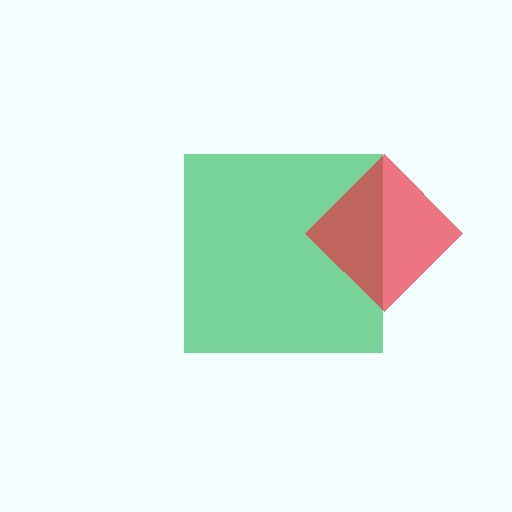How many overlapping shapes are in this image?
There are 2 overlapping shapes in the image.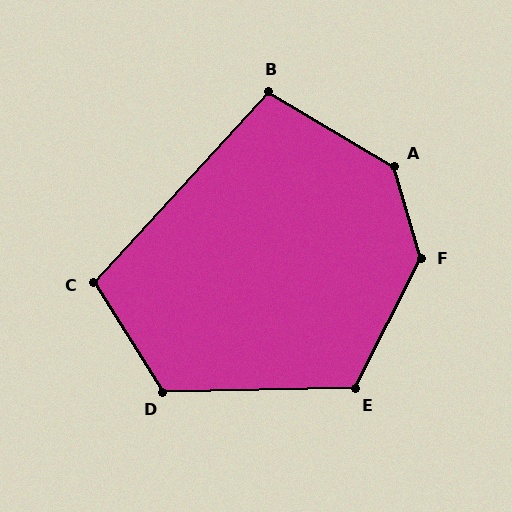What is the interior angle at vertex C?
Approximately 105 degrees (obtuse).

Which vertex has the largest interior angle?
F, at approximately 137 degrees.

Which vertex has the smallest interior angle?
B, at approximately 102 degrees.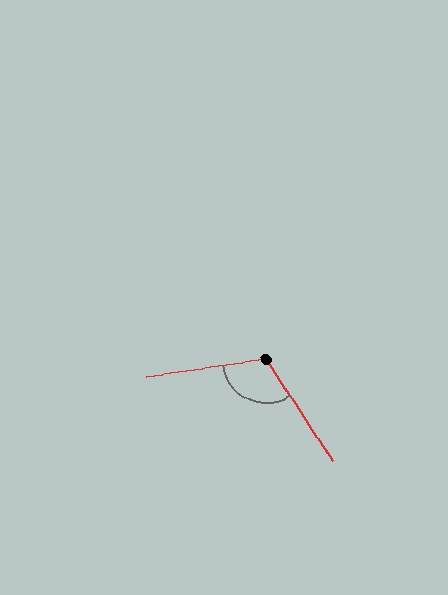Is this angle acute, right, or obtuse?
It is obtuse.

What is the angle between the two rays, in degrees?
Approximately 115 degrees.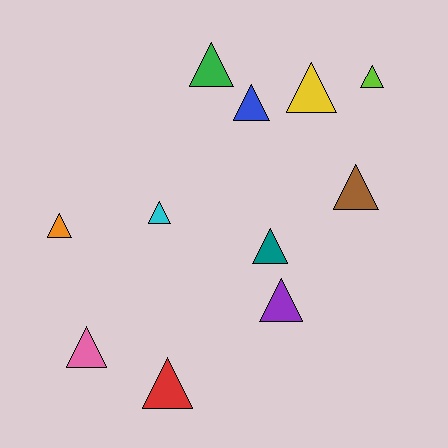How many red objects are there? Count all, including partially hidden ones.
There is 1 red object.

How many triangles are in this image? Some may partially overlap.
There are 11 triangles.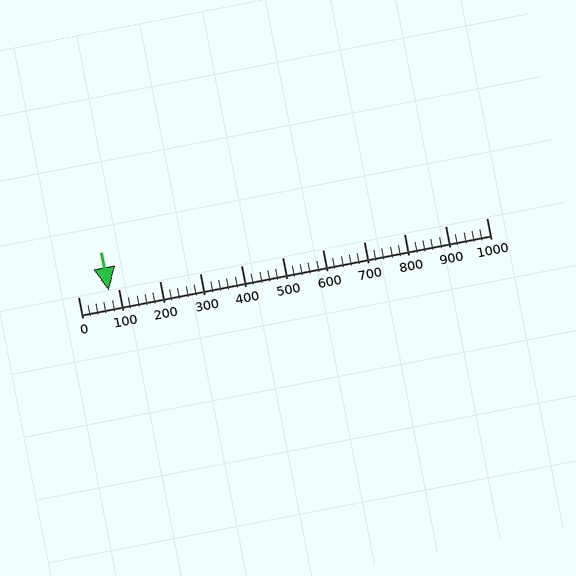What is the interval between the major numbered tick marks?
The major tick marks are spaced 100 units apart.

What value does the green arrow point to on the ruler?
The green arrow points to approximately 76.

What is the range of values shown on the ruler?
The ruler shows values from 0 to 1000.